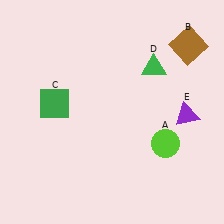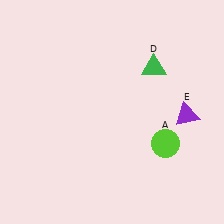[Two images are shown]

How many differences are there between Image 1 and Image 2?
There are 2 differences between the two images.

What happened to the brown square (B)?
The brown square (B) was removed in Image 2. It was in the top-right area of Image 1.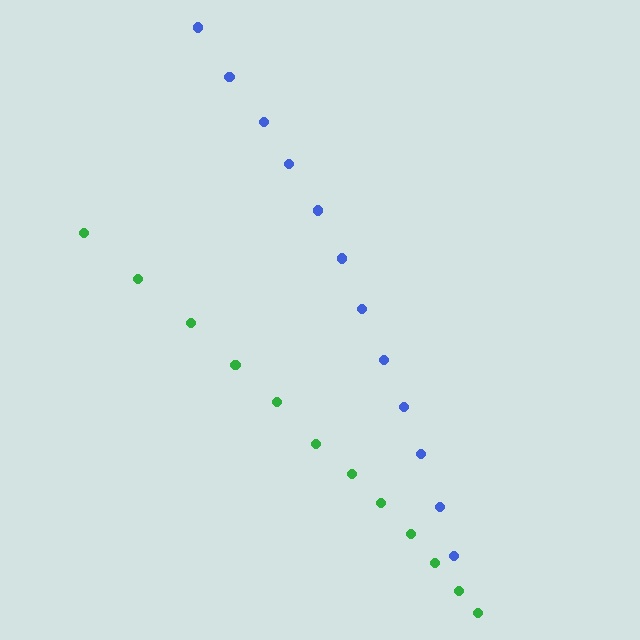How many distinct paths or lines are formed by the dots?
There are 2 distinct paths.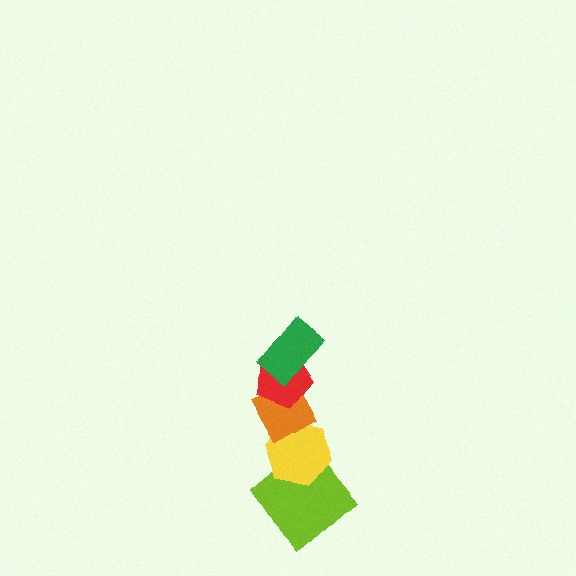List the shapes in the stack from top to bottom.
From top to bottom: the green rectangle, the red pentagon, the orange diamond, the yellow hexagon, the lime diamond.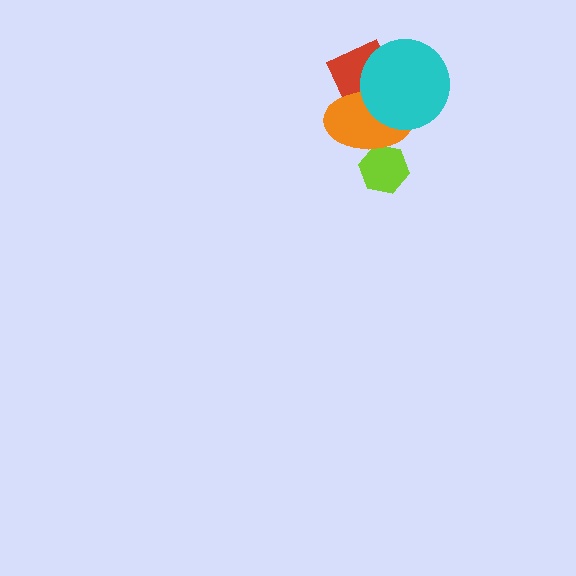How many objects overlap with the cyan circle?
2 objects overlap with the cyan circle.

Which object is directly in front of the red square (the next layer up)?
The orange ellipse is directly in front of the red square.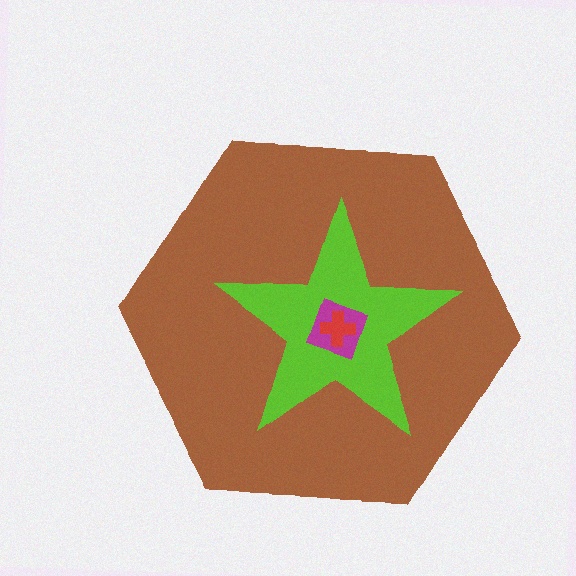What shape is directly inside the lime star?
The magenta square.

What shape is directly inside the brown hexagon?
The lime star.